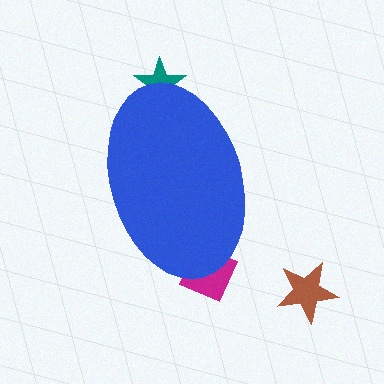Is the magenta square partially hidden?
Yes, the magenta square is partially hidden behind the blue ellipse.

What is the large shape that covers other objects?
A blue ellipse.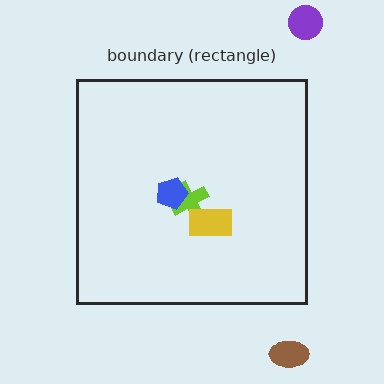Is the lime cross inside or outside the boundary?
Inside.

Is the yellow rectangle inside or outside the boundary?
Inside.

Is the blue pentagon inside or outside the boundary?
Inside.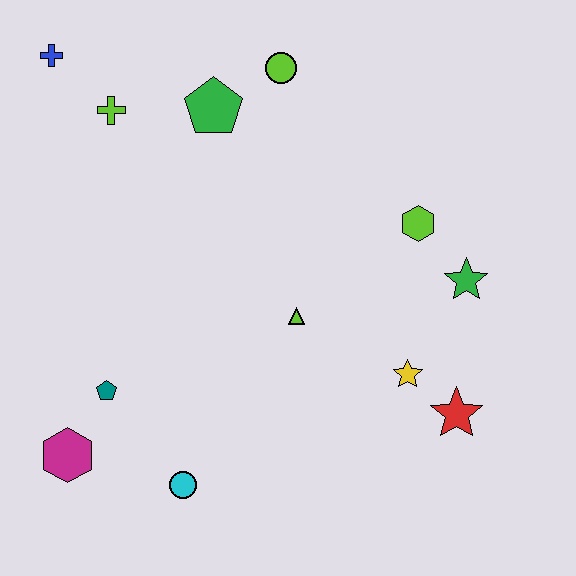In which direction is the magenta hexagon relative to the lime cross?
The magenta hexagon is below the lime cross.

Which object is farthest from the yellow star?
The blue cross is farthest from the yellow star.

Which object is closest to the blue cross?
The lime cross is closest to the blue cross.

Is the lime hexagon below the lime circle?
Yes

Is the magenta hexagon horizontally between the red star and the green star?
No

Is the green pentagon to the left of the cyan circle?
No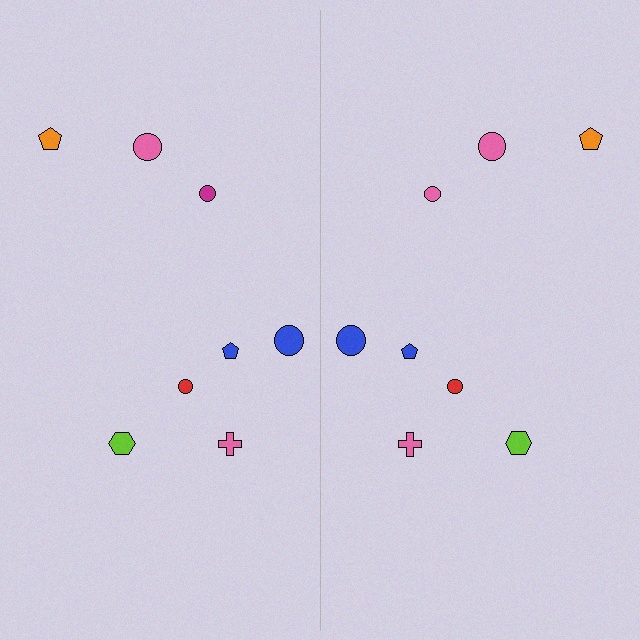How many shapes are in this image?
There are 16 shapes in this image.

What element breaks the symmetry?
The pink circle on the right side breaks the symmetry — its mirror counterpart is magenta.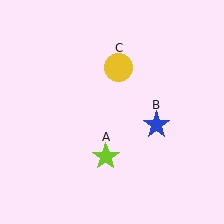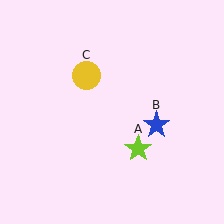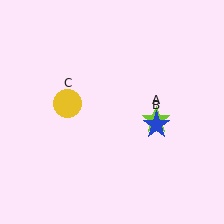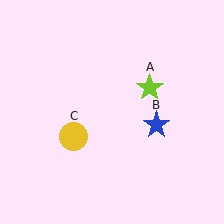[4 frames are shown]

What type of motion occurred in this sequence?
The lime star (object A), yellow circle (object C) rotated counterclockwise around the center of the scene.